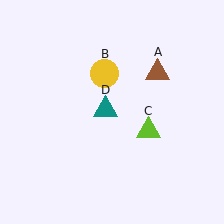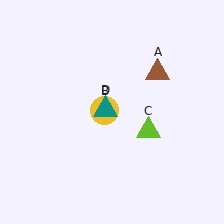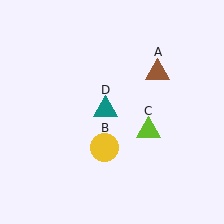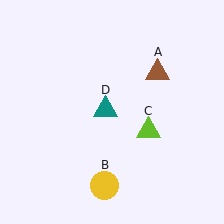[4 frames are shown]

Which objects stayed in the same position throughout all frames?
Brown triangle (object A) and lime triangle (object C) and teal triangle (object D) remained stationary.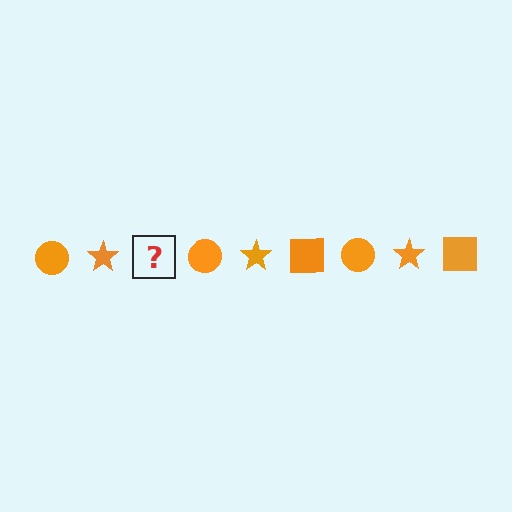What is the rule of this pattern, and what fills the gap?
The rule is that the pattern cycles through circle, star, square shapes in orange. The gap should be filled with an orange square.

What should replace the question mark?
The question mark should be replaced with an orange square.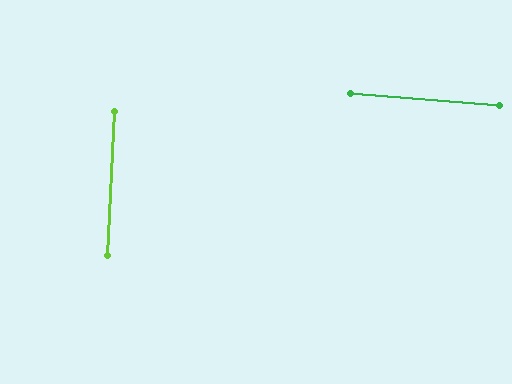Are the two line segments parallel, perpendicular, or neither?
Perpendicular — they meet at approximately 89°.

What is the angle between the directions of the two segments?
Approximately 89 degrees.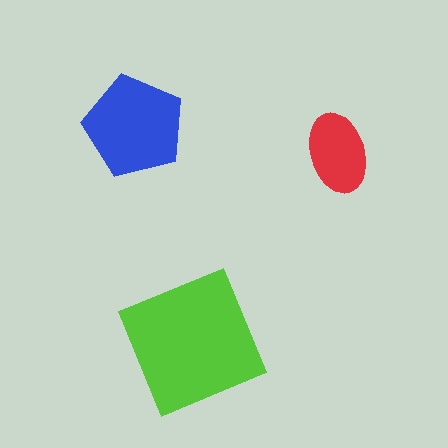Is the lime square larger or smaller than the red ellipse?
Larger.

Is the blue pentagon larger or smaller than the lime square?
Smaller.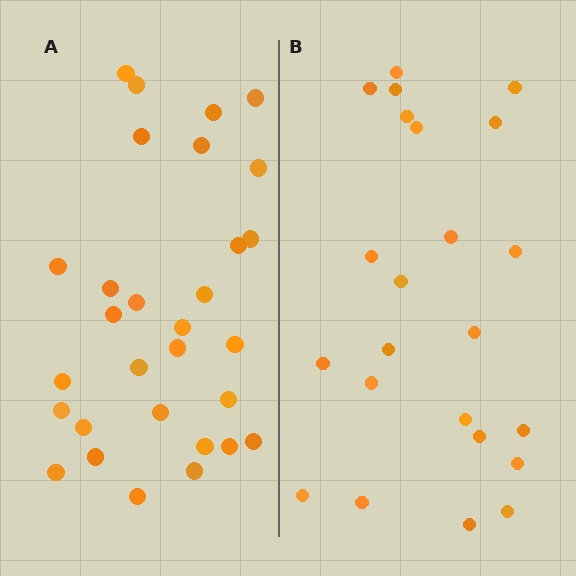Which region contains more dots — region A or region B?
Region A (the left region) has more dots.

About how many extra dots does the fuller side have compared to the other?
Region A has roughly 8 or so more dots than region B.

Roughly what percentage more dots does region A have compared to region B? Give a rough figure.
About 30% more.